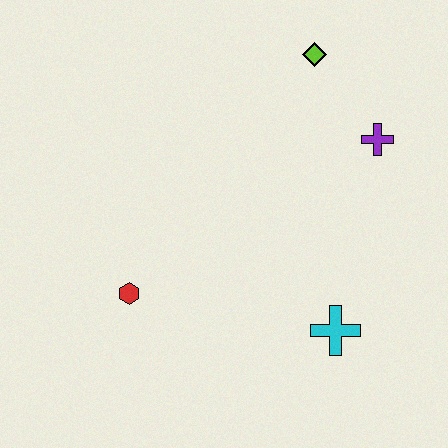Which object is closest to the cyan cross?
The purple cross is closest to the cyan cross.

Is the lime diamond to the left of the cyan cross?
Yes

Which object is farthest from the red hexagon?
The lime diamond is farthest from the red hexagon.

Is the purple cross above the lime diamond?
No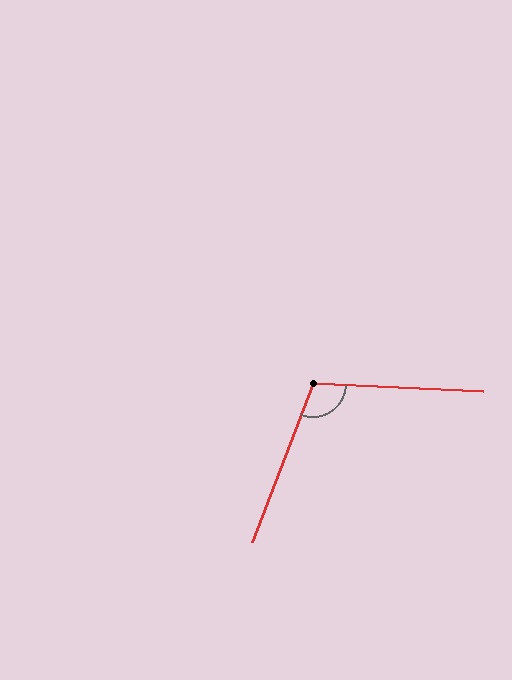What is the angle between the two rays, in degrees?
Approximately 108 degrees.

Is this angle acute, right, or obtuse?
It is obtuse.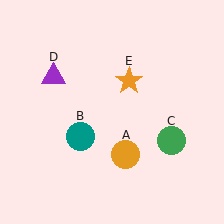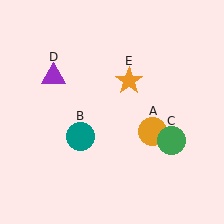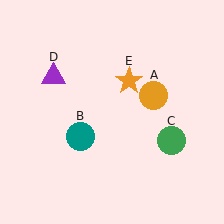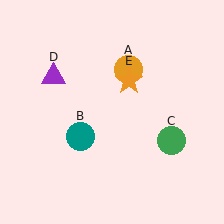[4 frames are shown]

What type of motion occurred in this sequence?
The orange circle (object A) rotated counterclockwise around the center of the scene.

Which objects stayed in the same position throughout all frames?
Teal circle (object B) and green circle (object C) and purple triangle (object D) and orange star (object E) remained stationary.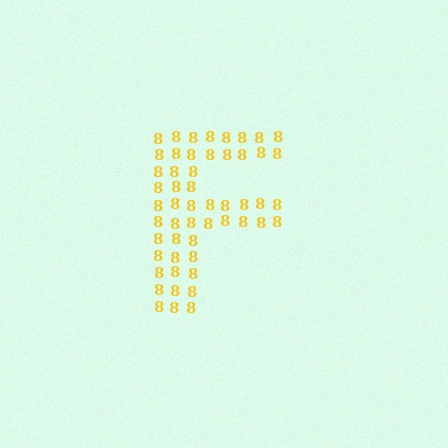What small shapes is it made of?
It is made of small digit 8's.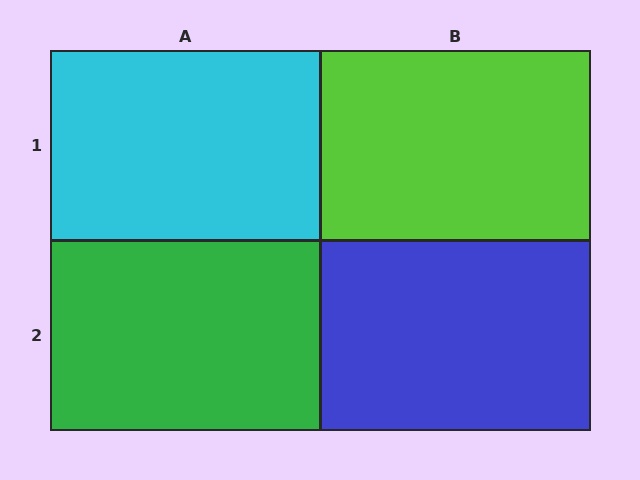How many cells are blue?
1 cell is blue.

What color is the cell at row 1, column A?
Cyan.